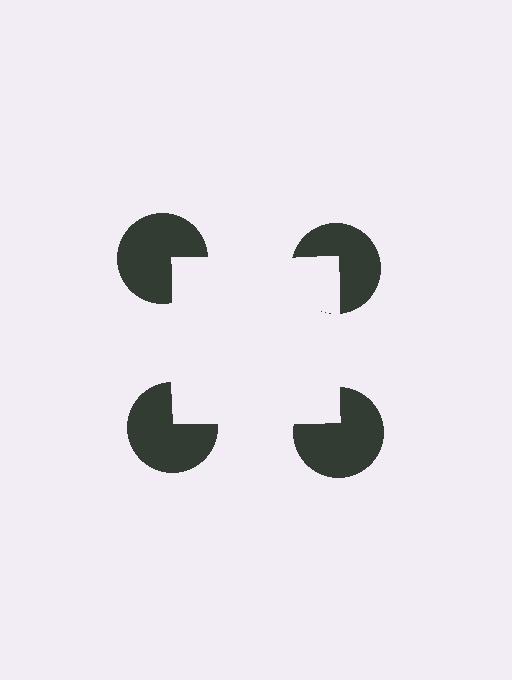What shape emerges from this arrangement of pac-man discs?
An illusory square — its edges are inferred from the aligned wedge cuts in the pac-man discs, not physically drawn.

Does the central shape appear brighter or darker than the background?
It typically appears slightly brighter than the background, even though no actual brightness change is drawn.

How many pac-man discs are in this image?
There are 4 — one at each vertex of the illusory square.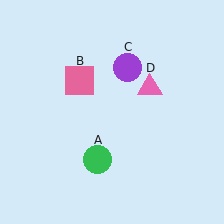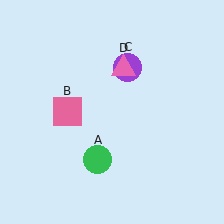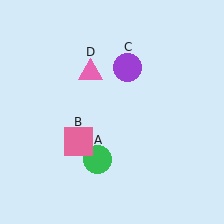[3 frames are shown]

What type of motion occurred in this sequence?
The pink square (object B), pink triangle (object D) rotated counterclockwise around the center of the scene.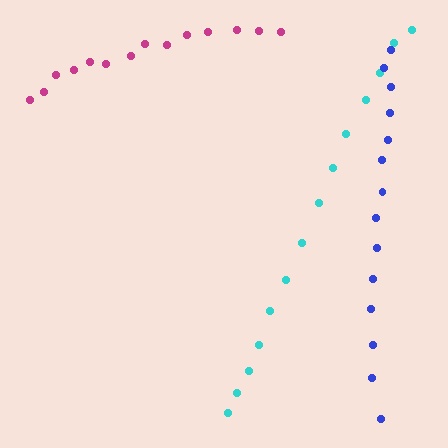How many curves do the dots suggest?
There are 3 distinct paths.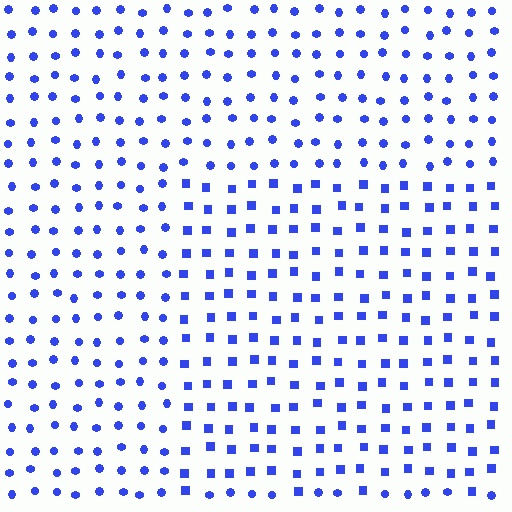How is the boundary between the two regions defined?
The boundary is defined by a change in element shape: squares inside vs. circles outside. All elements share the same color and spacing.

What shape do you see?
I see a rectangle.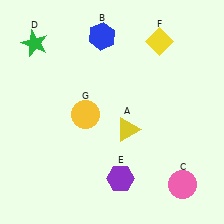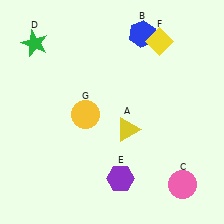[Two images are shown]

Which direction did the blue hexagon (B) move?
The blue hexagon (B) moved right.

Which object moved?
The blue hexagon (B) moved right.